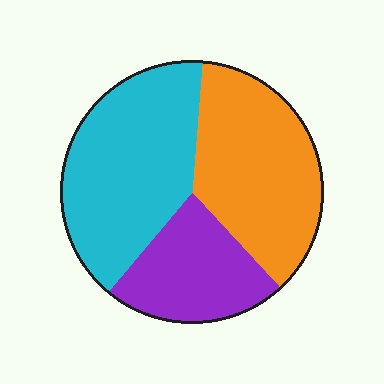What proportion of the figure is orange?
Orange covers about 35% of the figure.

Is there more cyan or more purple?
Cyan.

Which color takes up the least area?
Purple, at roughly 25%.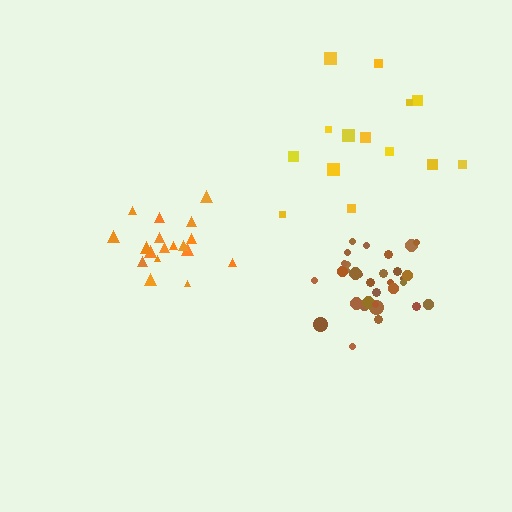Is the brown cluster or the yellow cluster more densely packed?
Brown.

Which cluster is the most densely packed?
Brown.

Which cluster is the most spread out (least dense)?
Yellow.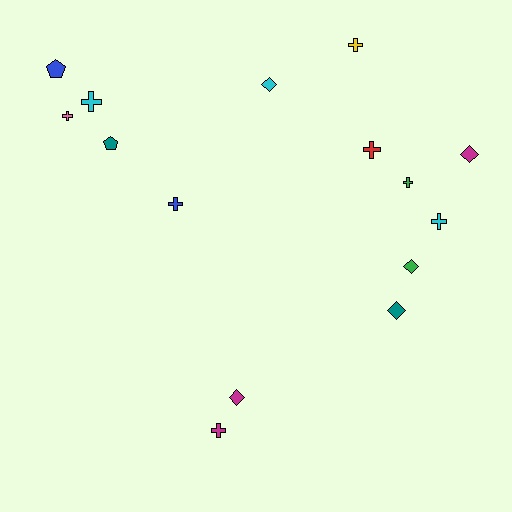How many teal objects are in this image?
There are 2 teal objects.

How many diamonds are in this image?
There are 5 diamonds.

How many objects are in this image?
There are 15 objects.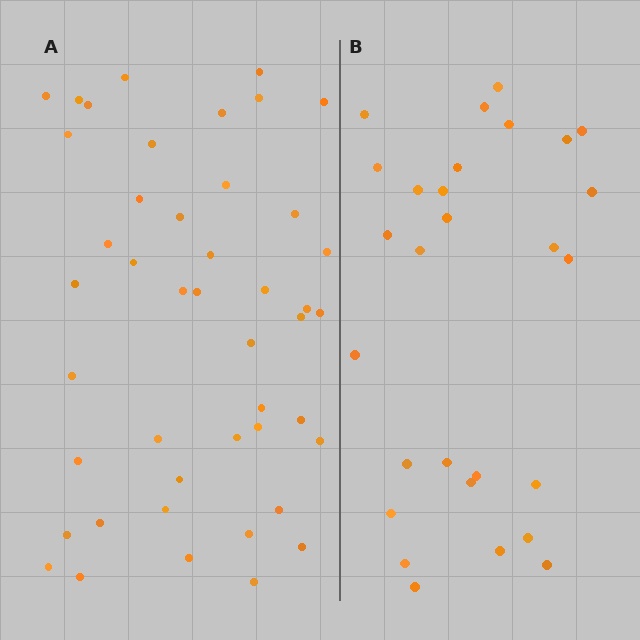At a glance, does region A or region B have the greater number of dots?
Region A (the left region) has more dots.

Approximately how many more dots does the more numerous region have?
Region A has approximately 15 more dots than region B.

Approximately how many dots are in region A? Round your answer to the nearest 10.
About 40 dots. (The exact count is 45, which rounds to 40.)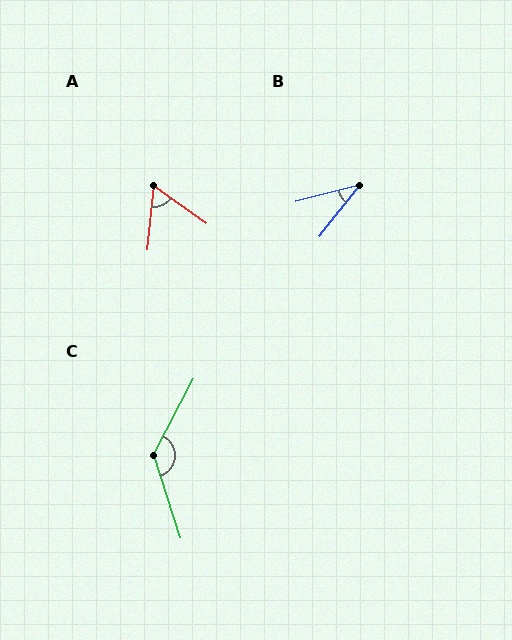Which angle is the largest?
C, at approximately 134 degrees.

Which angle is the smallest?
B, at approximately 37 degrees.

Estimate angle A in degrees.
Approximately 60 degrees.